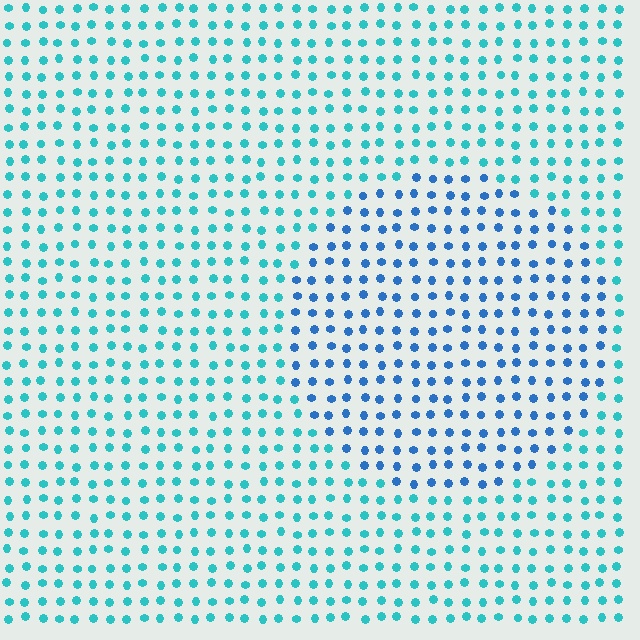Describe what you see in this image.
The image is filled with small cyan elements in a uniform arrangement. A circle-shaped region is visible where the elements are tinted to a slightly different hue, forming a subtle color boundary.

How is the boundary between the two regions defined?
The boundary is defined purely by a slight shift in hue (about 33 degrees). Spacing, size, and orientation are identical on both sides.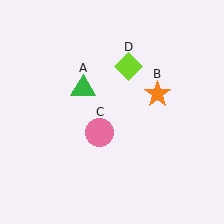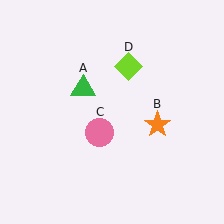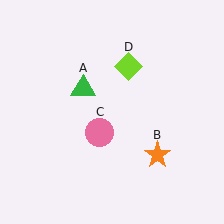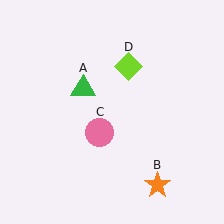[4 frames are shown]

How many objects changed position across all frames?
1 object changed position: orange star (object B).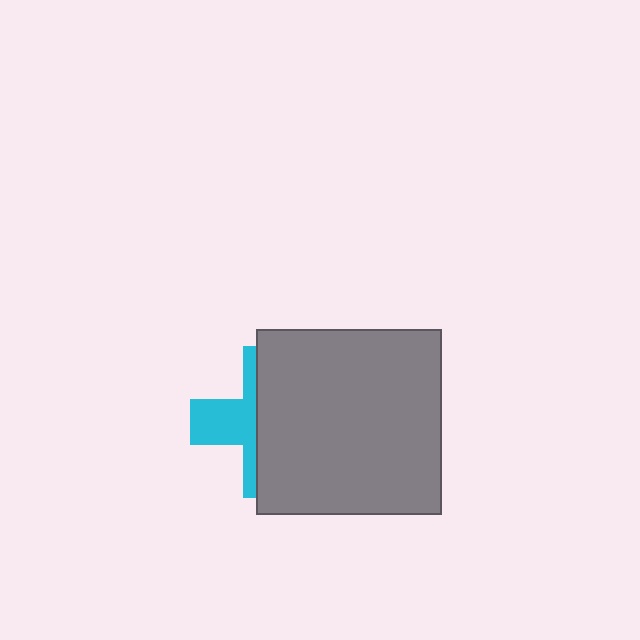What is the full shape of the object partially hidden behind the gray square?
The partially hidden object is a cyan cross.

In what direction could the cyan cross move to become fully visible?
The cyan cross could move left. That would shift it out from behind the gray square entirely.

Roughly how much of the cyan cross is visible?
A small part of it is visible (roughly 36%).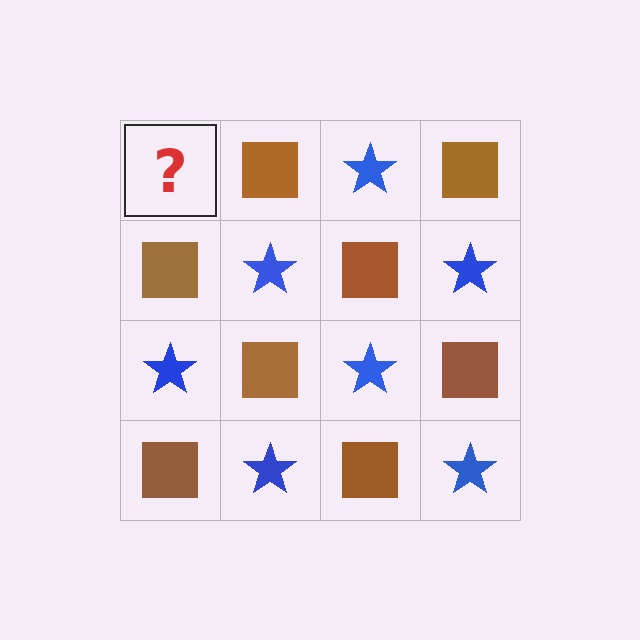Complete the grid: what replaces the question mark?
The question mark should be replaced with a blue star.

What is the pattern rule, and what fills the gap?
The rule is that it alternates blue star and brown square in a checkerboard pattern. The gap should be filled with a blue star.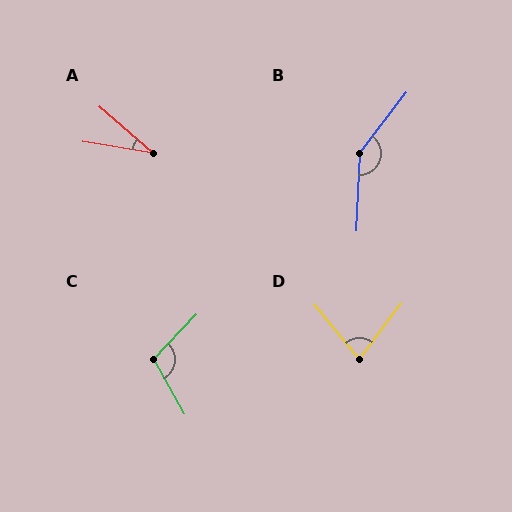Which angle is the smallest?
A, at approximately 31 degrees.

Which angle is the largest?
B, at approximately 145 degrees.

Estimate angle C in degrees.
Approximately 107 degrees.